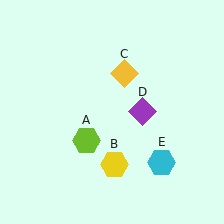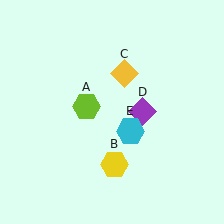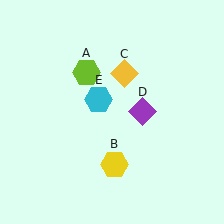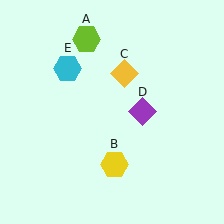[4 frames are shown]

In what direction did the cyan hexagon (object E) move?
The cyan hexagon (object E) moved up and to the left.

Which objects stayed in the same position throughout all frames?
Yellow hexagon (object B) and yellow diamond (object C) and purple diamond (object D) remained stationary.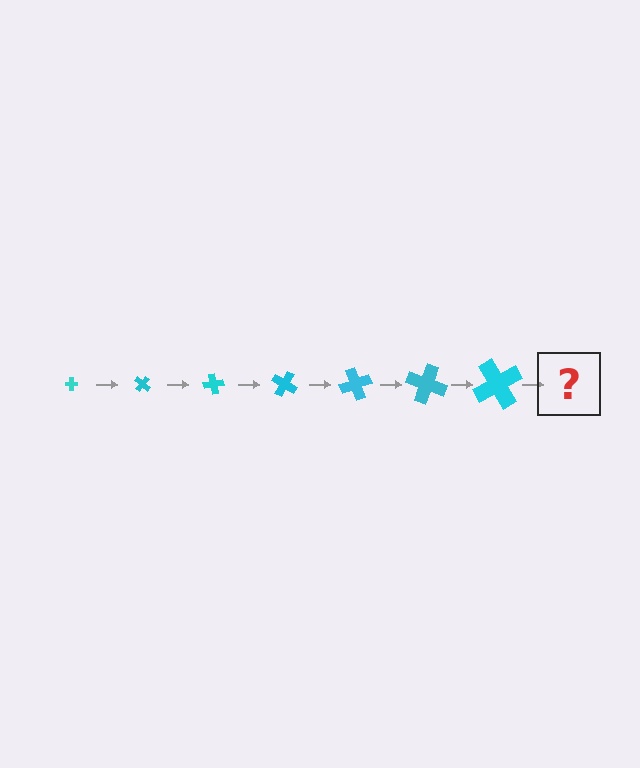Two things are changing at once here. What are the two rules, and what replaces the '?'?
The two rules are that the cross grows larger each step and it rotates 40 degrees each step. The '?' should be a cross, larger than the previous one and rotated 280 degrees from the start.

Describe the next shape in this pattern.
It should be a cross, larger than the previous one and rotated 280 degrees from the start.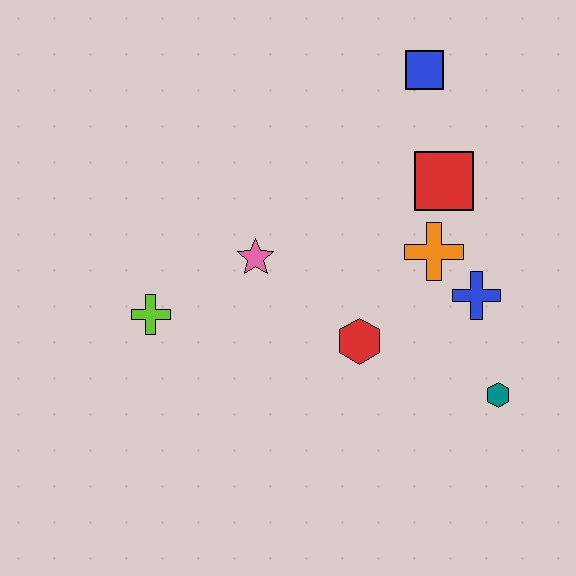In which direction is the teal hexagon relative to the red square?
The teal hexagon is below the red square.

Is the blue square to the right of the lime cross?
Yes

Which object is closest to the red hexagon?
The orange cross is closest to the red hexagon.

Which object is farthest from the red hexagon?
The blue square is farthest from the red hexagon.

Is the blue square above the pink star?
Yes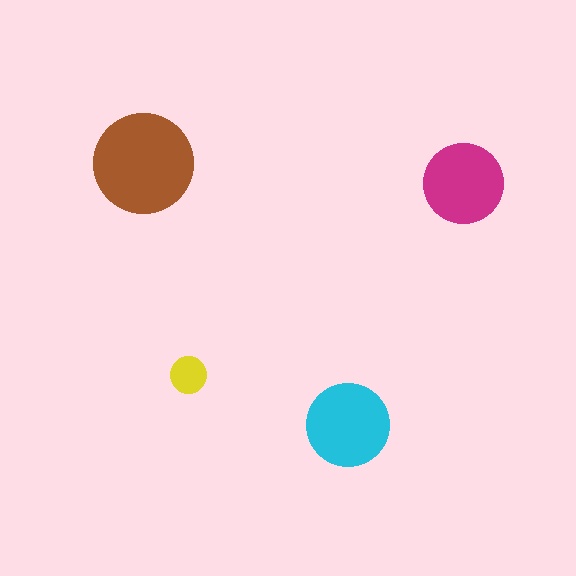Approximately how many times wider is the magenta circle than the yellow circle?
About 2 times wider.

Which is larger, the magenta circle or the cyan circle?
The cyan one.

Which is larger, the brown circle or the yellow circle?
The brown one.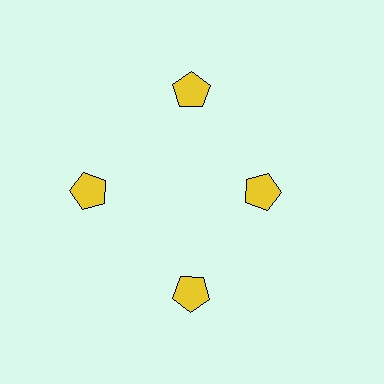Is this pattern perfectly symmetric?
No. The 4 yellow pentagons are arranged in a ring, but one element near the 3 o'clock position is pulled inward toward the center, breaking the 4-fold rotational symmetry.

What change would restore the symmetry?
The symmetry would be restored by moving it outward, back onto the ring so that all 4 pentagons sit at equal angles and equal distance from the center.